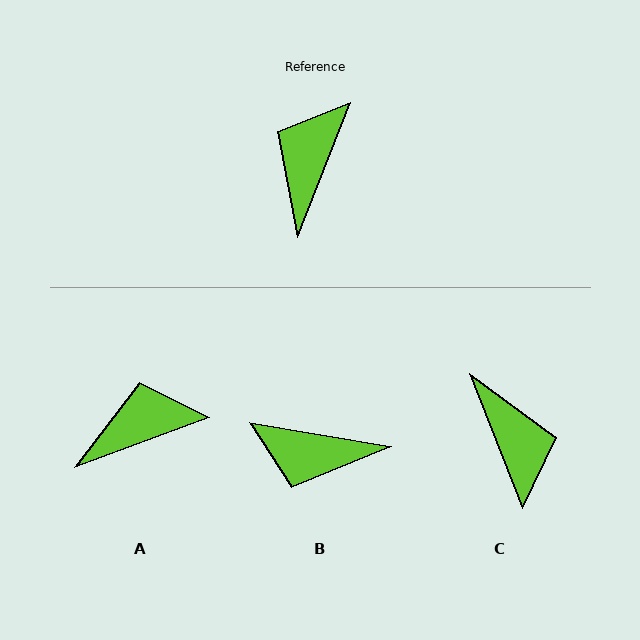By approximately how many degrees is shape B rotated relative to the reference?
Approximately 102 degrees counter-clockwise.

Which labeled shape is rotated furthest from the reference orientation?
C, about 137 degrees away.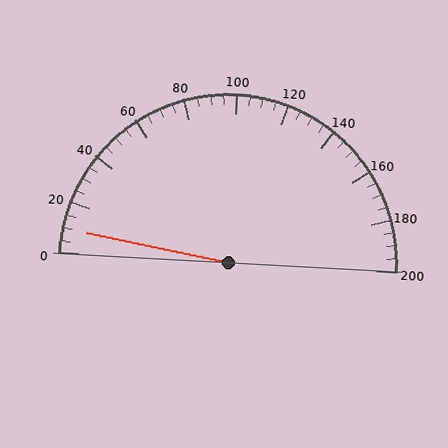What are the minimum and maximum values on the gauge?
The gauge ranges from 0 to 200.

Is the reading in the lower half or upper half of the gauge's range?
The reading is in the lower half of the range (0 to 200).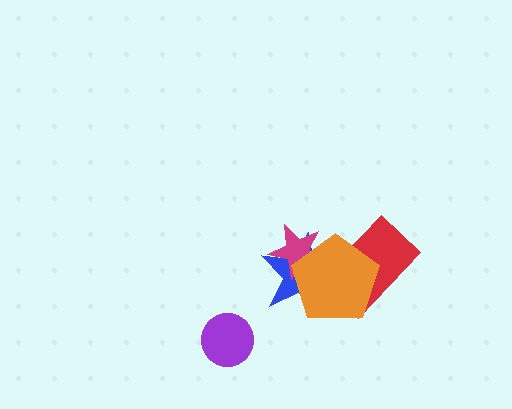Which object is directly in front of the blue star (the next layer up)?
The magenta star is directly in front of the blue star.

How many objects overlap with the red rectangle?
2 objects overlap with the red rectangle.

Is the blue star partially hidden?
Yes, it is partially covered by another shape.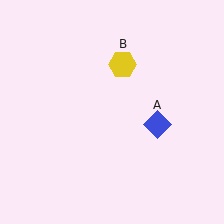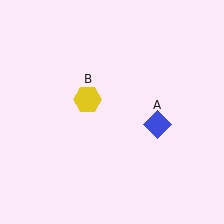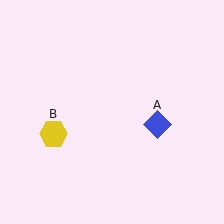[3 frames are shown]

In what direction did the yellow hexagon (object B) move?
The yellow hexagon (object B) moved down and to the left.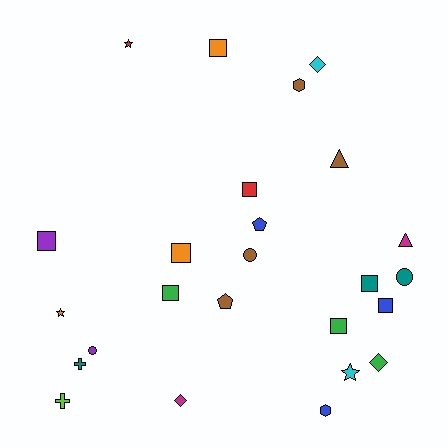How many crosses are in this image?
There are 2 crosses.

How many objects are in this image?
There are 25 objects.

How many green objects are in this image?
There are 3 green objects.